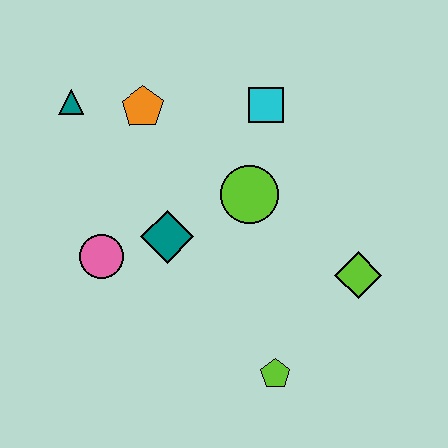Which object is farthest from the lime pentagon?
The teal triangle is farthest from the lime pentagon.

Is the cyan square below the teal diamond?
No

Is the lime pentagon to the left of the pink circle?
No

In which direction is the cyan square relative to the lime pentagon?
The cyan square is above the lime pentagon.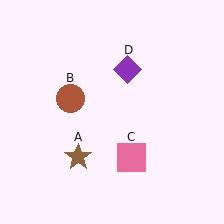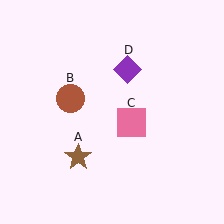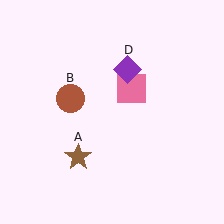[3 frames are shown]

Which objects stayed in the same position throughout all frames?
Brown star (object A) and brown circle (object B) and purple diamond (object D) remained stationary.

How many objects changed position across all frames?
1 object changed position: pink square (object C).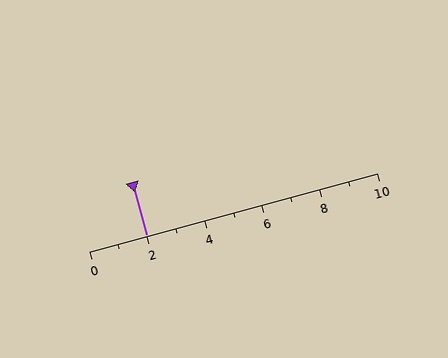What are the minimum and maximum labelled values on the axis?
The axis runs from 0 to 10.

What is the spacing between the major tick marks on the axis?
The major ticks are spaced 2 apart.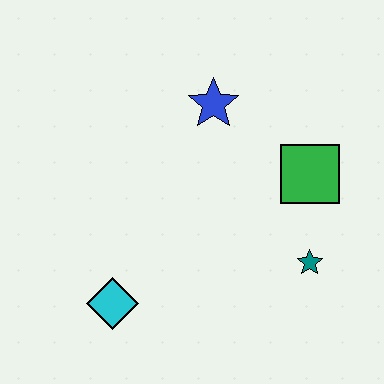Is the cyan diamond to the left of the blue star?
Yes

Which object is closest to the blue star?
The green square is closest to the blue star.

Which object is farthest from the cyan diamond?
The green square is farthest from the cyan diamond.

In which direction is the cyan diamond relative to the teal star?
The cyan diamond is to the left of the teal star.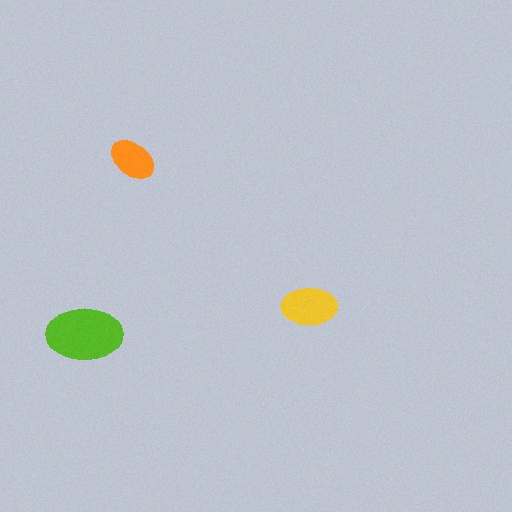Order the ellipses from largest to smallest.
the lime one, the yellow one, the orange one.